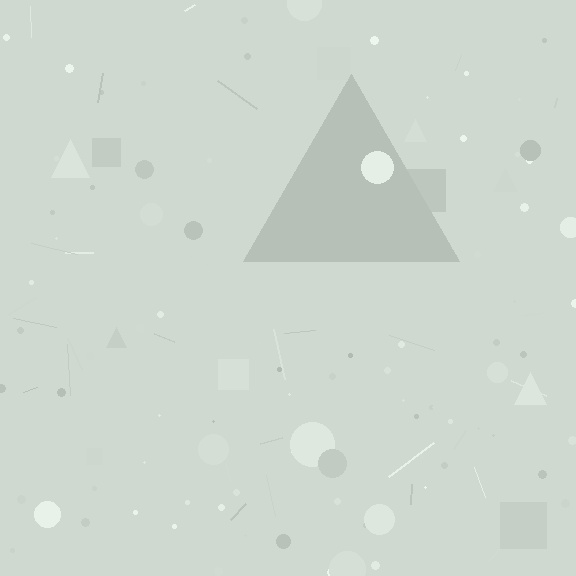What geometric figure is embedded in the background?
A triangle is embedded in the background.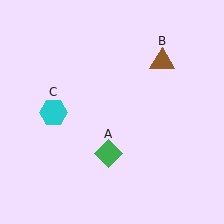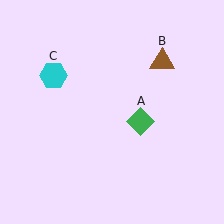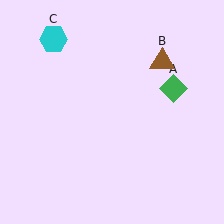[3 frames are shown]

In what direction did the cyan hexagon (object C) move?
The cyan hexagon (object C) moved up.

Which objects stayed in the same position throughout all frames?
Brown triangle (object B) remained stationary.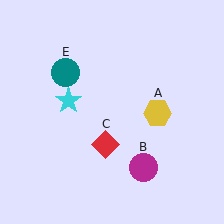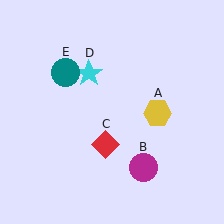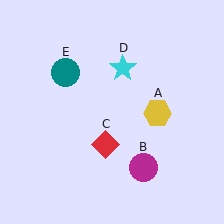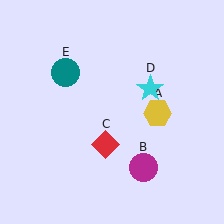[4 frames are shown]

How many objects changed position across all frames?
1 object changed position: cyan star (object D).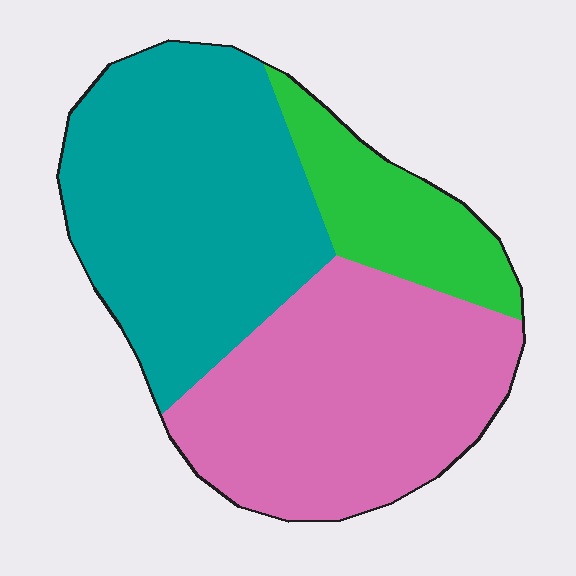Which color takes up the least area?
Green, at roughly 15%.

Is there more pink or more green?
Pink.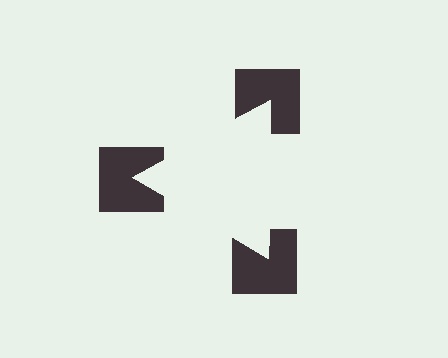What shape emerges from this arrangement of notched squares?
An illusory triangle — its edges are inferred from the aligned wedge cuts in the notched squares, not physically drawn.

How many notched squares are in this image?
There are 3 — one at each vertex of the illusory triangle.